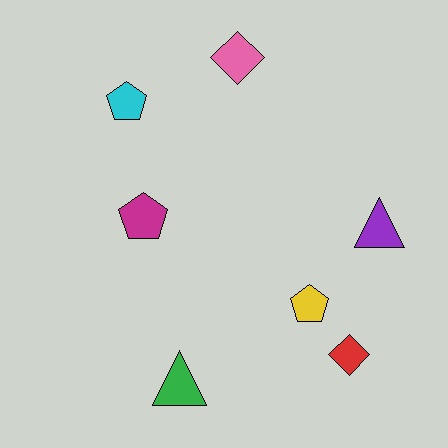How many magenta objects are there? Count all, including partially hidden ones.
There is 1 magenta object.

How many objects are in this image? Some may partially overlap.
There are 7 objects.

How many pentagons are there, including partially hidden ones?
There are 3 pentagons.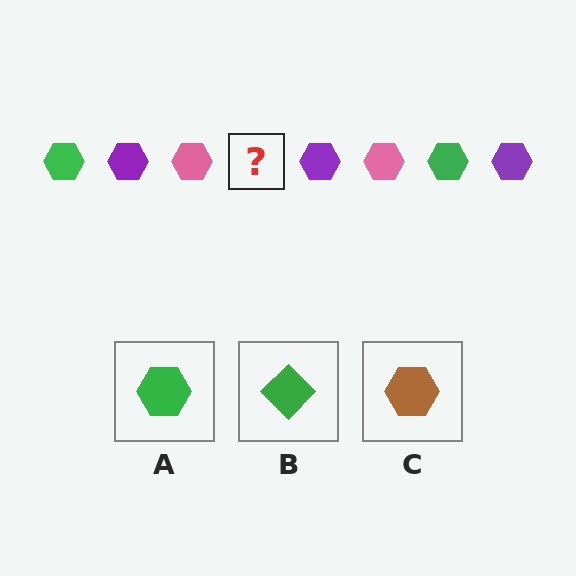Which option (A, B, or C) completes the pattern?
A.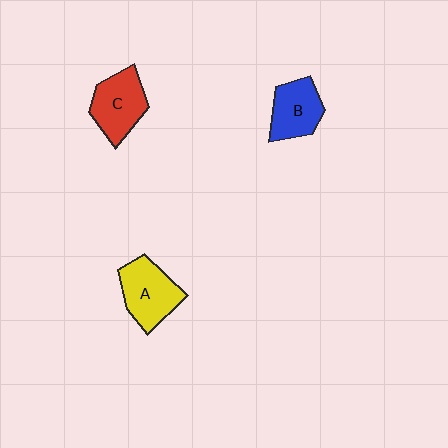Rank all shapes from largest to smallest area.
From largest to smallest: A (yellow), C (red), B (blue).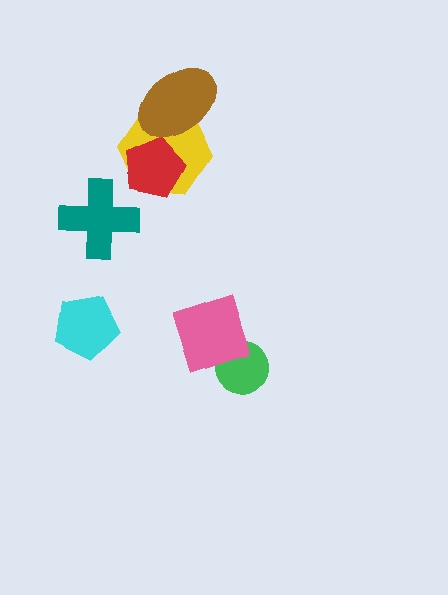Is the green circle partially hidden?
Yes, it is partially covered by another shape.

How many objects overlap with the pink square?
1 object overlaps with the pink square.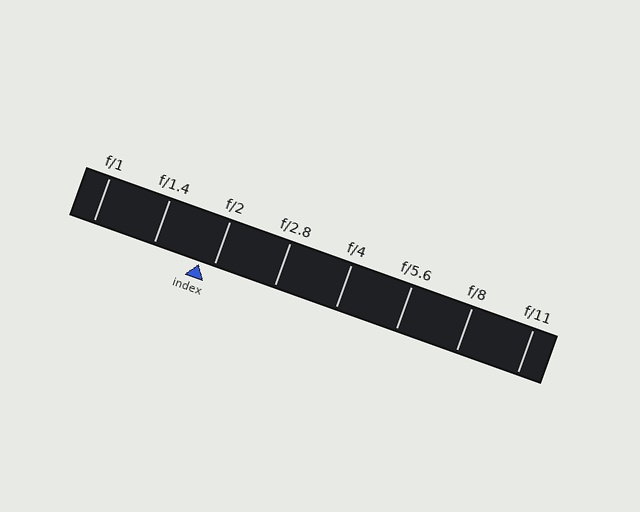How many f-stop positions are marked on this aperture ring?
There are 8 f-stop positions marked.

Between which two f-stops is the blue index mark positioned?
The index mark is between f/1.4 and f/2.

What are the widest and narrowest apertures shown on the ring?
The widest aperture shown is f/1 and the narrowest is f/11.